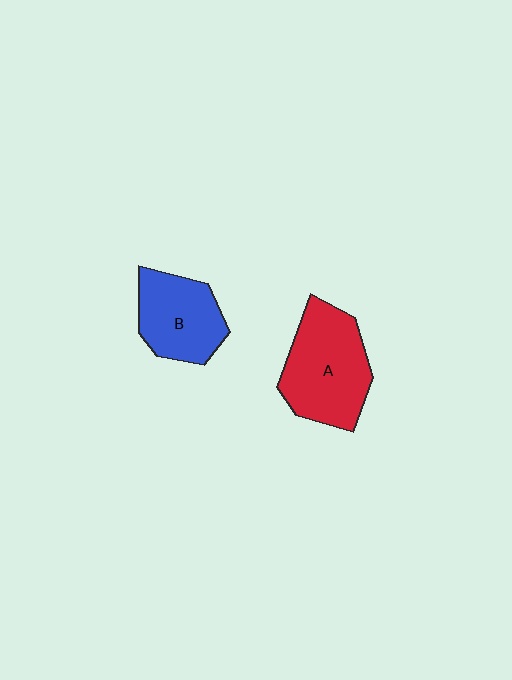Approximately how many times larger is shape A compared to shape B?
Approximately 1.3 times.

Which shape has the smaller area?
Shape B (blue).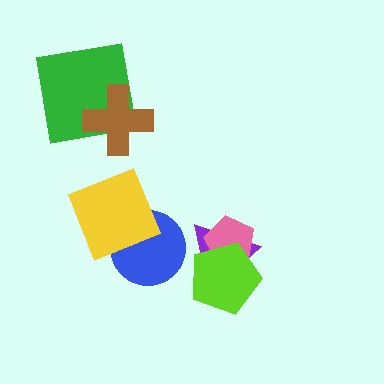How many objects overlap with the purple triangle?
2 objects overlap with the purple triangle.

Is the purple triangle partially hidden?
Yes, it is partially covered by another shape.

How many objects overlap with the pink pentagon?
2 objects overlap with the pink pentagon.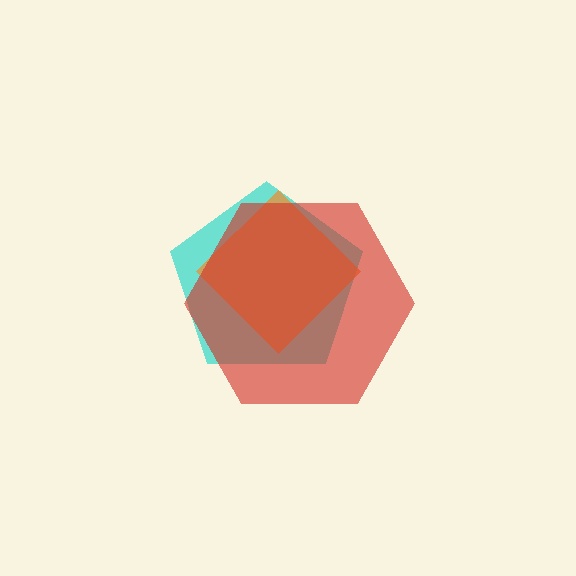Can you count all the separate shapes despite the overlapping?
Yes, there are 3 separate shapes.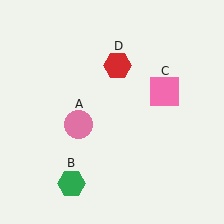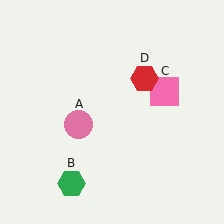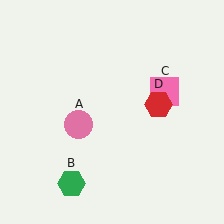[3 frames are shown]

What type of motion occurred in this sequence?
The red hexagon (object D) rotated clockwise around the center of the scene.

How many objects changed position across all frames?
1 object changed position: red hexagon (object D).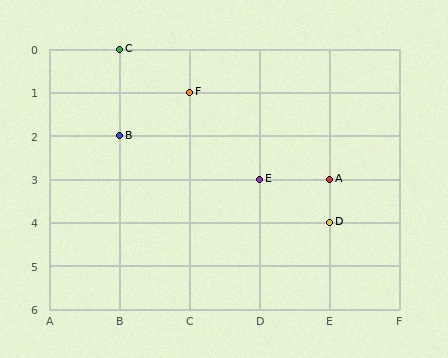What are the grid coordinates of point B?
Point B is at grid coordinates (B, 2).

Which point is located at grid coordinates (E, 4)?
Point D is at (E, 4).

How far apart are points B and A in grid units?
Points B and A are 3 columns and 1 row apart (about 3.2 grid units diagonally).